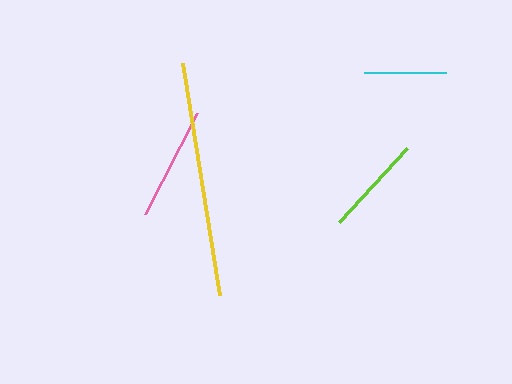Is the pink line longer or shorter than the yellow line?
The yellow line is longer than the pink line.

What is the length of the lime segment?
The lime segment is approximately 100 pixels long.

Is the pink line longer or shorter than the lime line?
The pink line is longer than the lime line.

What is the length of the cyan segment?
The cyan segment is approximately 83 pixels long.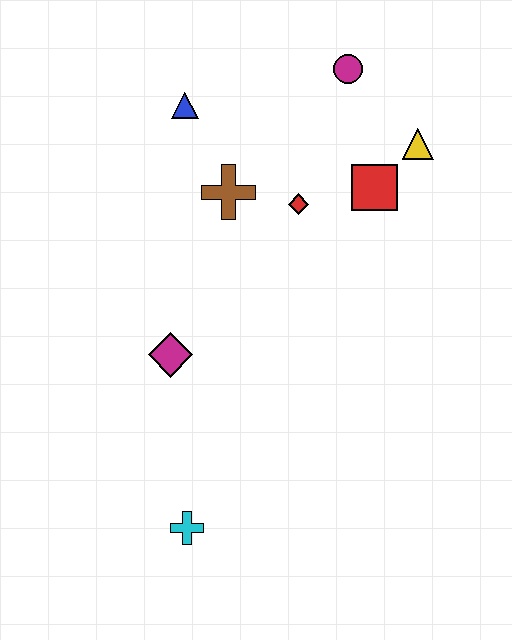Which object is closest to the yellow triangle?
The red square is closest to the yellow triangle.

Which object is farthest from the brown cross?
The cyan cross is farthest from the brown cross.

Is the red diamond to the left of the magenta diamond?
No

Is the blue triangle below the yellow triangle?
No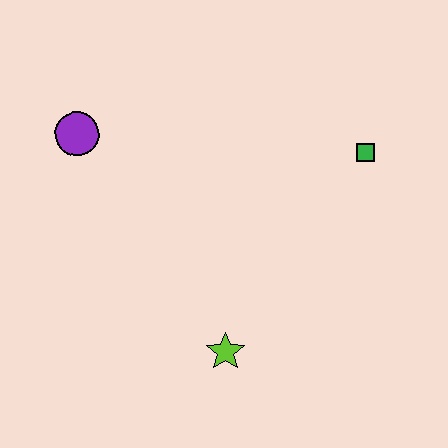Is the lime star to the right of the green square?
No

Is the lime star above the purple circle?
No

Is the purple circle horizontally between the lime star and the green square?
No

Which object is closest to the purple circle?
The lime star is closest to the purple circle.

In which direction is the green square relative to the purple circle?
The green square is to the right of the purple circle.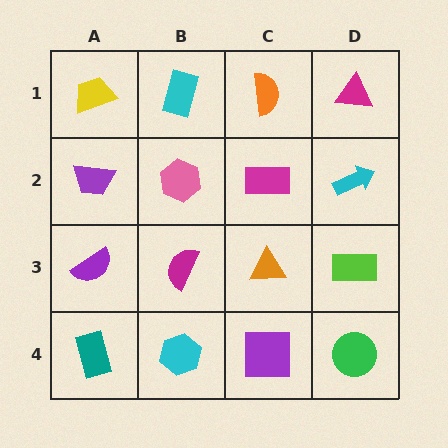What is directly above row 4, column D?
A lime rectangle.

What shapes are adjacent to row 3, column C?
A magenta rectangle (row 2, column C), a purple square (row 4, column C), a magenta semicircle (row 3, column B), a lime rectangle (row 3, column D).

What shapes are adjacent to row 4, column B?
A magenta semicircle (row 3, column B), a teal rectangle (row 4, column A), a purple square (row 4, column C).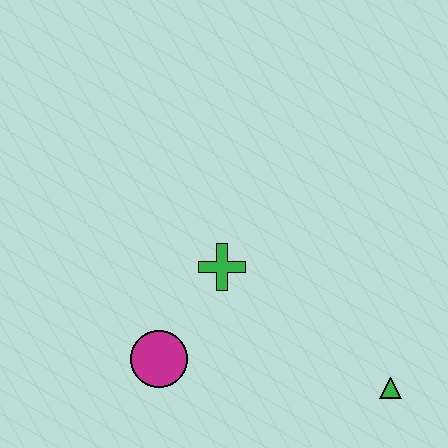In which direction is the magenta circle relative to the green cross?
The magenta circle is below the green cross.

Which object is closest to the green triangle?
The green cross is closest to the green triangle.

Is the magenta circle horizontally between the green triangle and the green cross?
No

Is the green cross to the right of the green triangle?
No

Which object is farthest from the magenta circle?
The green triangle is farthest from the magenta circle.